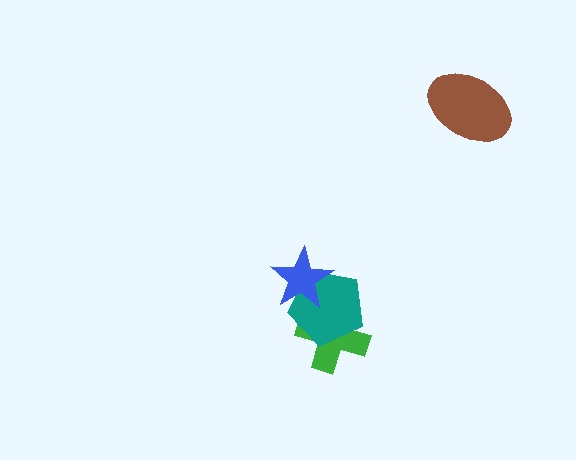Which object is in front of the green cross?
The teal pentagon is in front of the green cross.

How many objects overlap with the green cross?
1 object overlaps with the green cross.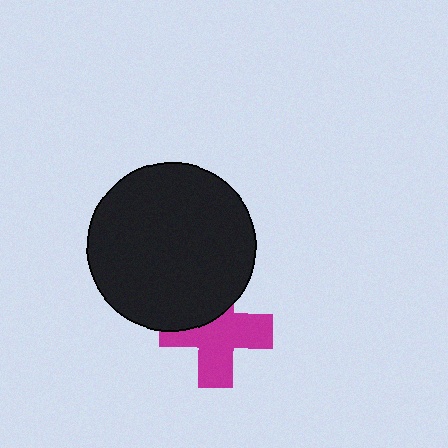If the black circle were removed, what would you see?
You would see the complete magenta cross.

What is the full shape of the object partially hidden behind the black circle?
The partially hidden object is a magenta cross.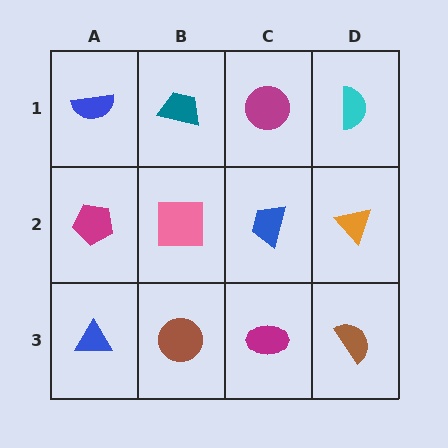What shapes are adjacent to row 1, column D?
An orange triangle (row 2, column D), a magenta circle (row 1, column C).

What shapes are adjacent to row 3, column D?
An orange triangle (row 2, column D), a magenta ellipse (row 3, column C).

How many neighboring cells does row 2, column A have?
3.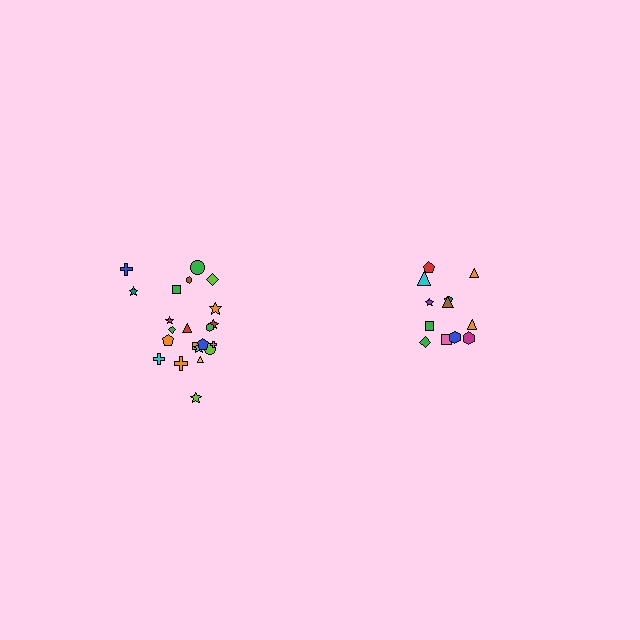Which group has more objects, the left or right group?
The left group.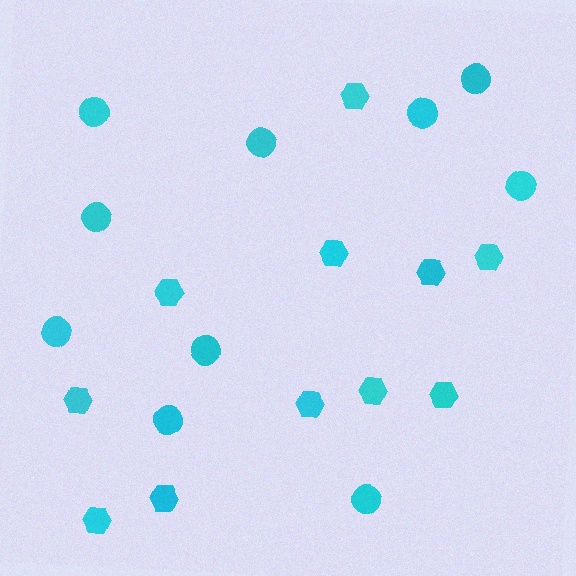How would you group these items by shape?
There are 2 groups: one group of circles (10) and one group of hexagons (11).